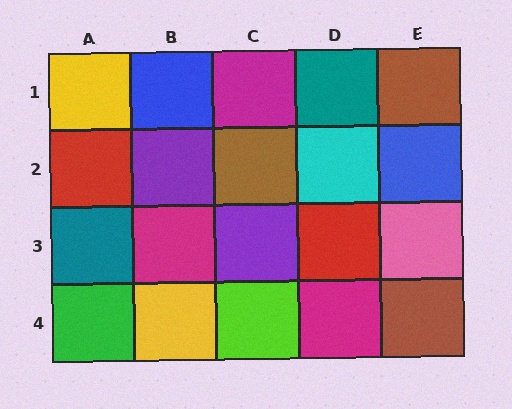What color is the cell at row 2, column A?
Red.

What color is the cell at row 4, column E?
Brown.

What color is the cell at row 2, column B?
Purple.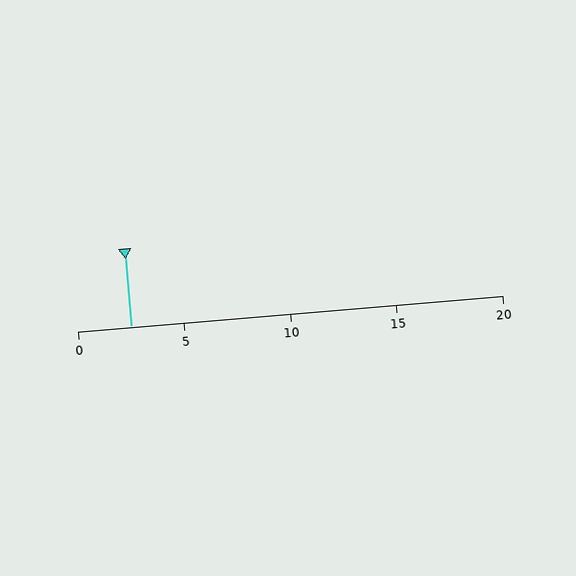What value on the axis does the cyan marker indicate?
The marker indicates approximately 2.5.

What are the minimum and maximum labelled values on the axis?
The axis runs from 0 to 20.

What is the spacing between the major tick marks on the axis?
The major ticks are spaced 5 apart.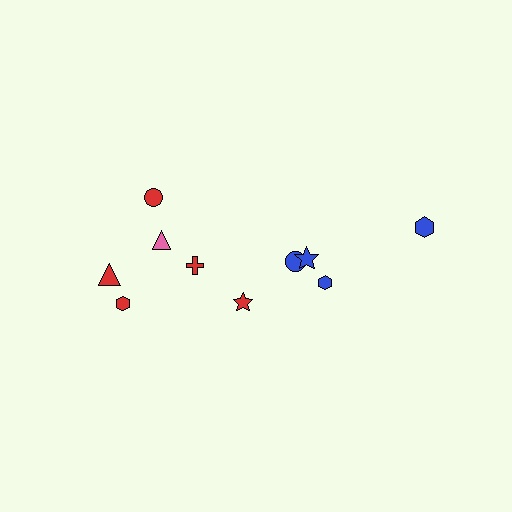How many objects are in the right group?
There are 4 objects.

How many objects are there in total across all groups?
There are 10 objects.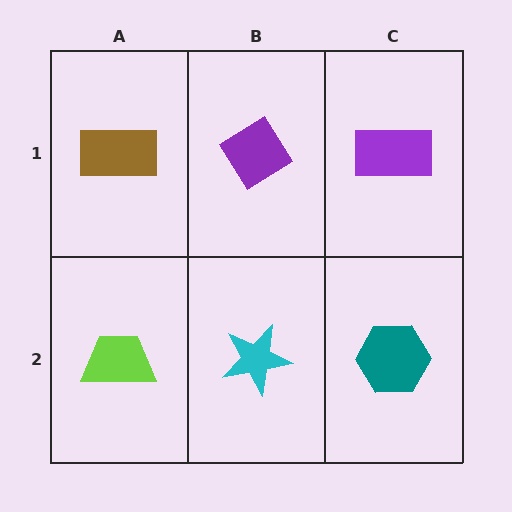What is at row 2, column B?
A cyan star.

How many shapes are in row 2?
3 shapes.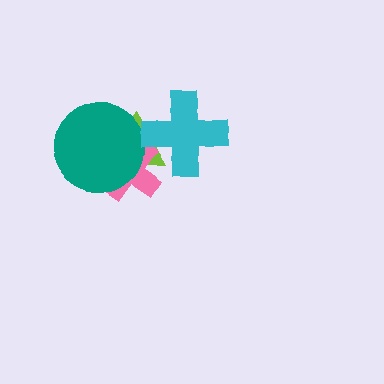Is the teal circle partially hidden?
No, no other shape covers it.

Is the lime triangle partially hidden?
Yes, it is partially covered by another shape.